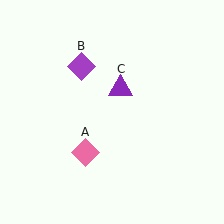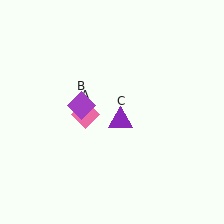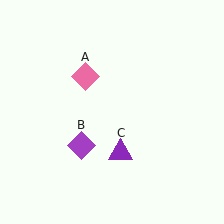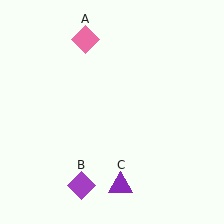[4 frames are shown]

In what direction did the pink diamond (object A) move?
The pink diamond (object A) moved up.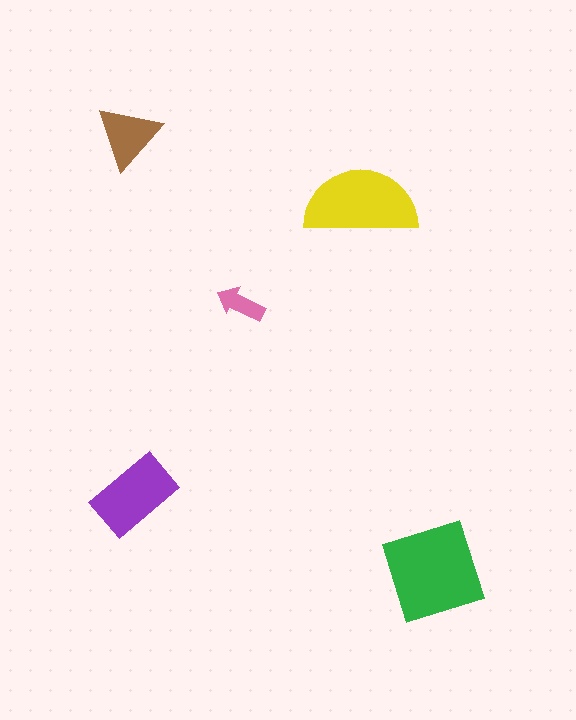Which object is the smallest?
The pink arrow.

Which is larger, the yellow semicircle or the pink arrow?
The yellow semicircle.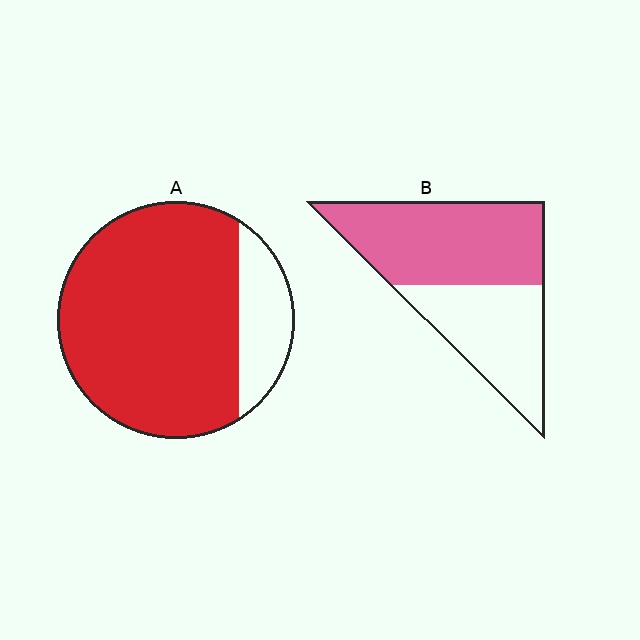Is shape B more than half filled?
Yes.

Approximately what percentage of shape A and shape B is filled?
A is approximately 80% and B is approximately 60%.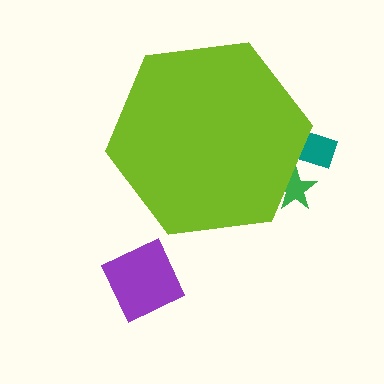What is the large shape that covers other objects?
A lime hexagon.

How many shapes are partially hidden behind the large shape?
2 shapes are partially hidden.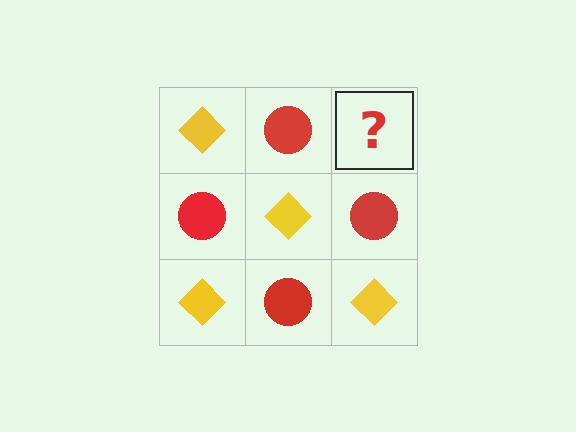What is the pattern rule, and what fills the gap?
The rule is that it alternates yellow diamond and red circle in a checkerboard pattern. The gap should be filled with a yellow diamond.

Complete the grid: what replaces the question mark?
The question mark should be replaced with a yellow diamond.